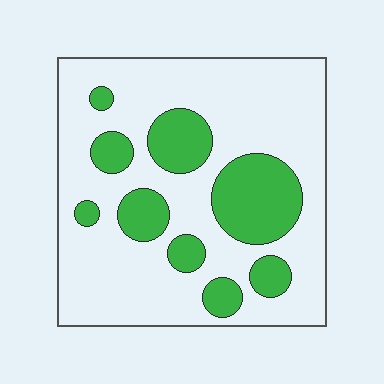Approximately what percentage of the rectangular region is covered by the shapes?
Approximately 25%.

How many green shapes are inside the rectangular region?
9.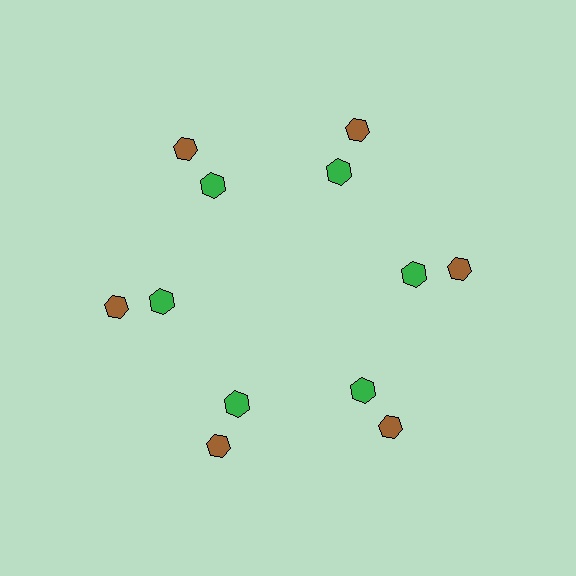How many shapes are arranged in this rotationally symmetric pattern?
There are 12 shapes, arranged in 6 groups of 2.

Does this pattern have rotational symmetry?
Yes, this pattern has 6-fold rotational symmetry. It looks the same after rotating 60 degrees around the center.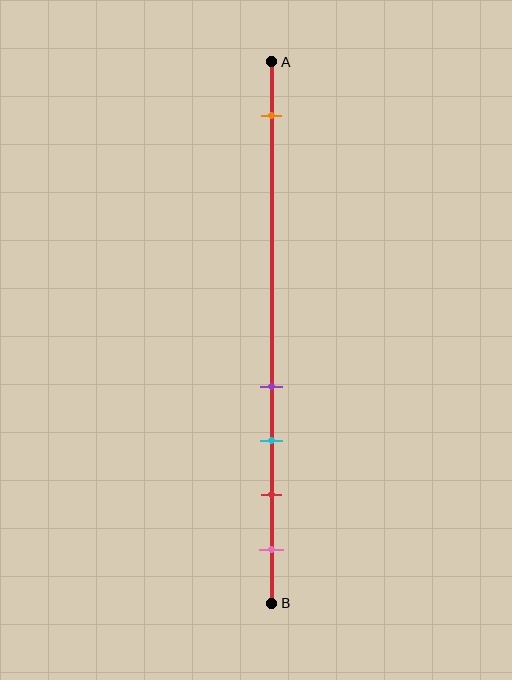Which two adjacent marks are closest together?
The purple and cyan marks are the closest adjacent pair.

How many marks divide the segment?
There are 5 marks dividing the segment.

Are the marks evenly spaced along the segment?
No, the marks are not evenly spaced.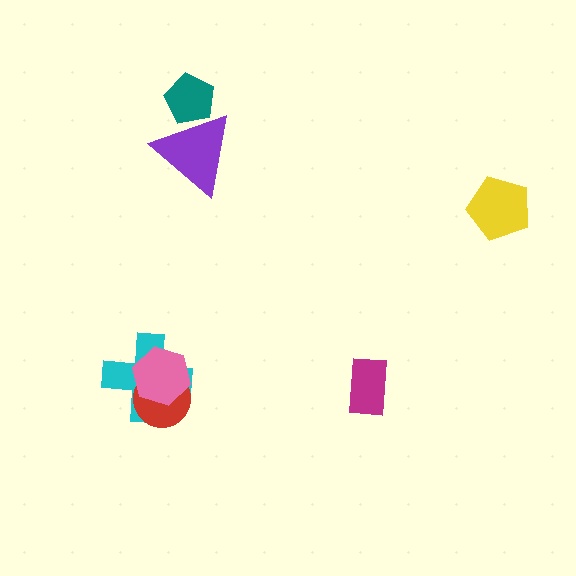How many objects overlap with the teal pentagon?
1 object overlaps with the teal pentagon.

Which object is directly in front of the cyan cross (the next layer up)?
The red circle is directly in front of the cyan cross.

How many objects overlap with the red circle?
2 objects overlap with the red circle.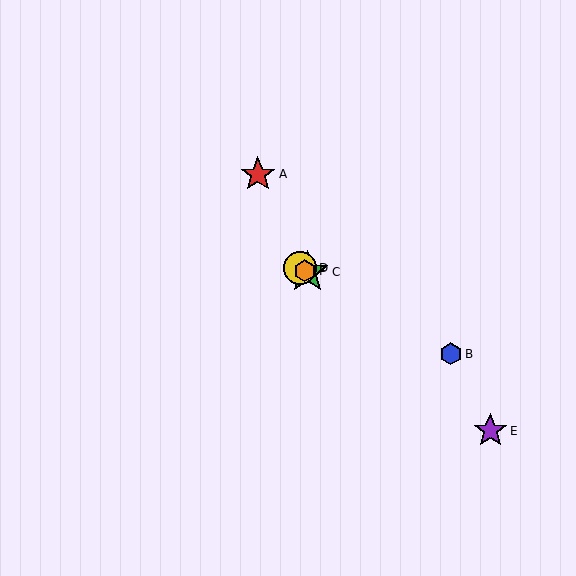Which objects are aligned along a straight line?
Objects B, C, D, F are aligned along a straight line.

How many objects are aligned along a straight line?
4 objects (B, C, D, F) are aligned along a straight line.